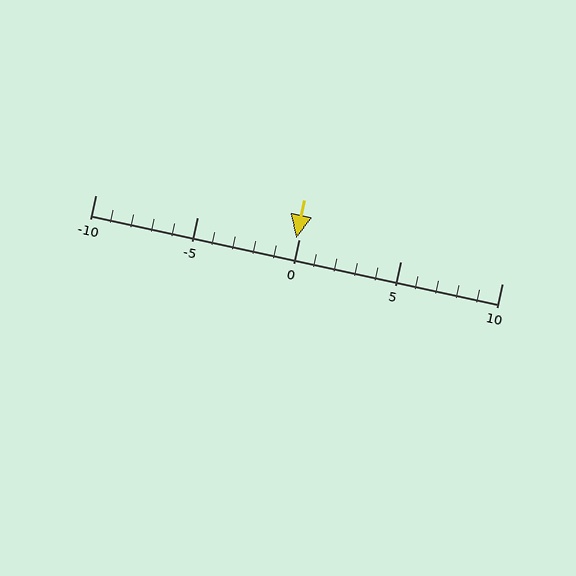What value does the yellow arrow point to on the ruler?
The yellow arrow points to approximately 0.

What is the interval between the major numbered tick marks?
The major tick marks are spaced 5 units apart.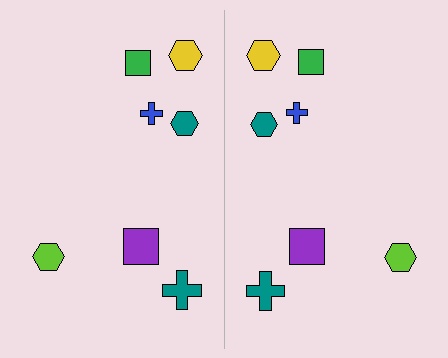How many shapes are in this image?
There are 14 shapes in this image.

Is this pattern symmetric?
Yes, this pattern has bilateral (reflection) symmetry.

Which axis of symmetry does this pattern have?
The pattern has a vertical axis of symmetry running through the center of the image.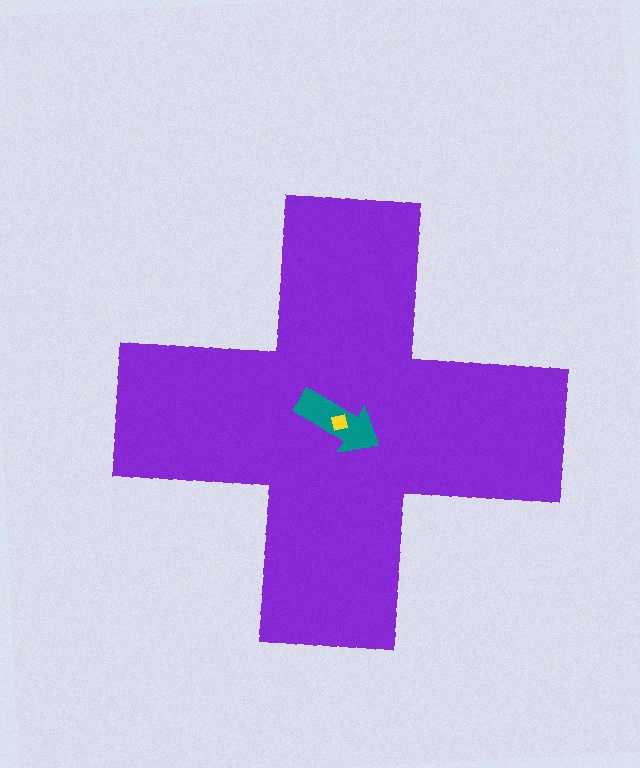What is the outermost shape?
The purple cross.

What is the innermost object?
The yellow square.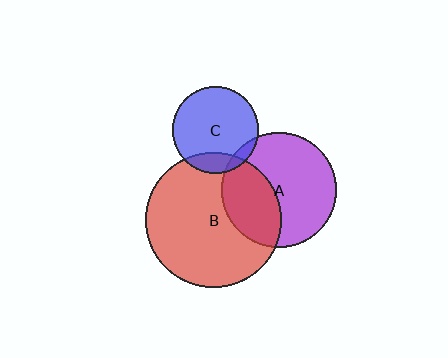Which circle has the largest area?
Circle B (red).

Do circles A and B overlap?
Yes.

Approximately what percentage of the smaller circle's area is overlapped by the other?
Approximately 35%.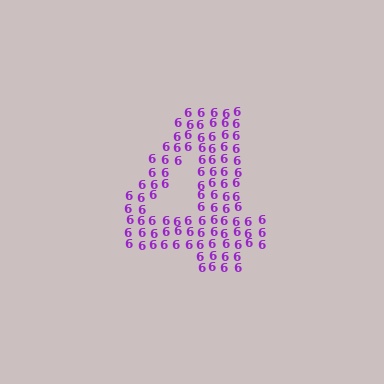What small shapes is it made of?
It is made of small digit 6's.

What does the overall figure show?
The overall figure shows the digit 4.